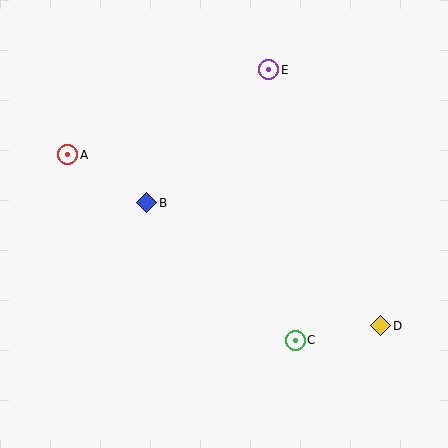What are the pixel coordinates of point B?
Point B is at (147, 203).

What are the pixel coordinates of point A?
Point A is at (68, 155).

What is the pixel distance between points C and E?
The distance between C and E is 272 pixels.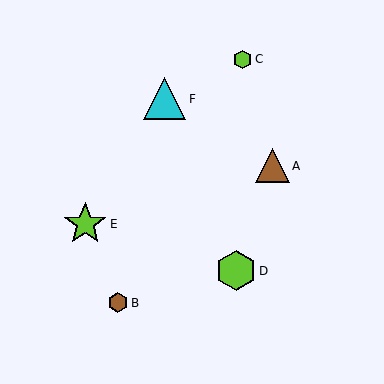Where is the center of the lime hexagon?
The center of the lime hexagon is at (243, 59).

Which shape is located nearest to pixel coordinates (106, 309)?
The brown hexagon (labeled B) at (118, 303) is nearest to that location.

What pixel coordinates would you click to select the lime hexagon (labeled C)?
Click at (243, 59) to select the lime hexagon C.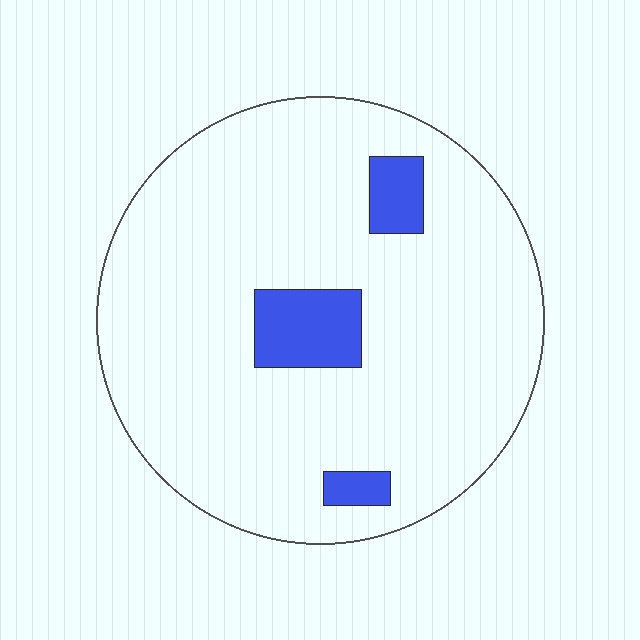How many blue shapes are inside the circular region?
3.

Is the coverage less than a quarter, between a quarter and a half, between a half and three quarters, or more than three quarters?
Less than a quarter.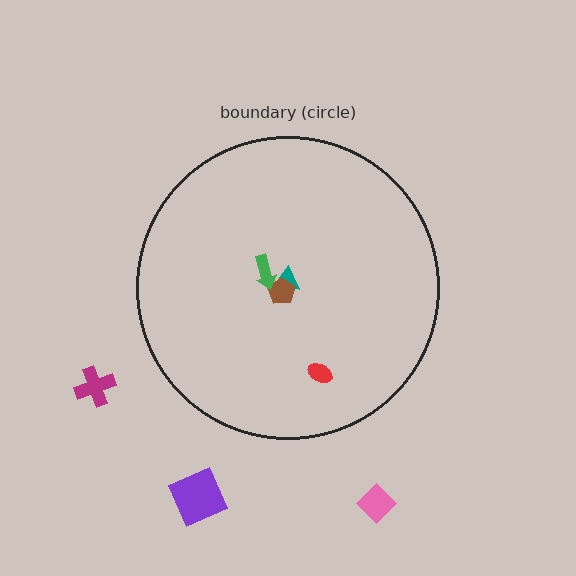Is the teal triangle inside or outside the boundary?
Inside.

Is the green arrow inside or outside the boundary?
Inside.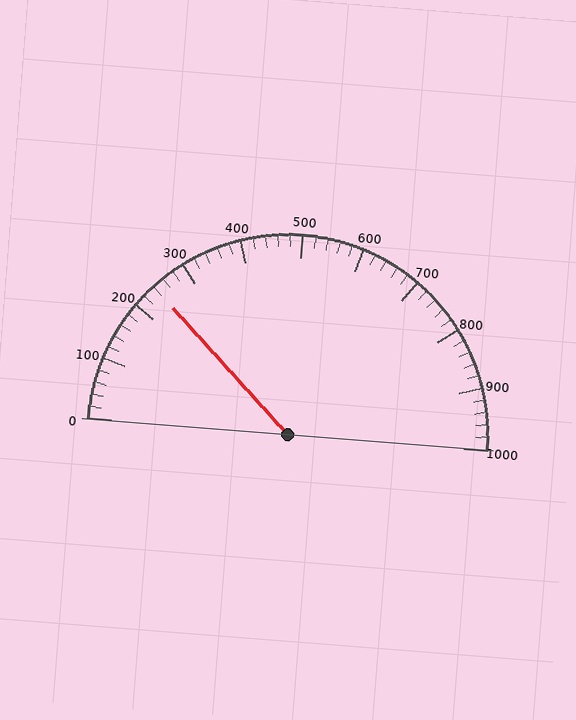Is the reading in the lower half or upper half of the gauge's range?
The reading is in the lower half of the range (0 to 1000).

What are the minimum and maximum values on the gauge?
The gauge ranges from 0 to 1000.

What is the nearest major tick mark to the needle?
The nearest major tick mark is 200.